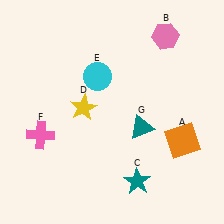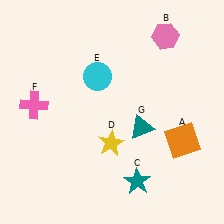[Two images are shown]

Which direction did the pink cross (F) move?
The pink cross (F) moved up.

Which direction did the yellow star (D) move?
The yellow star (D) moved down.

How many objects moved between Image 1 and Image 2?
2 objects moved between the two images.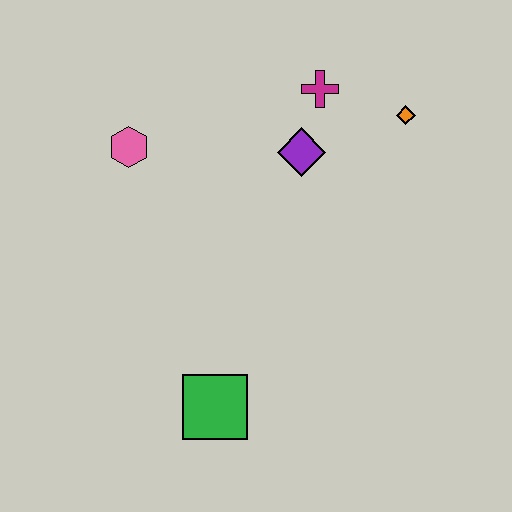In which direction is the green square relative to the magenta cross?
The green square is below the magenta cross.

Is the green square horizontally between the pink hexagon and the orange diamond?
Yes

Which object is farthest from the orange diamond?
The green square is farthest from the orange diamond.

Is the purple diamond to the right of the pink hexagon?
Yes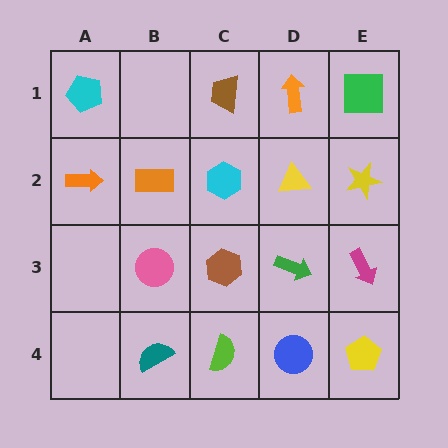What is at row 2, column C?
A cyan hexagon.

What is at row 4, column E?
A yellow pentagon.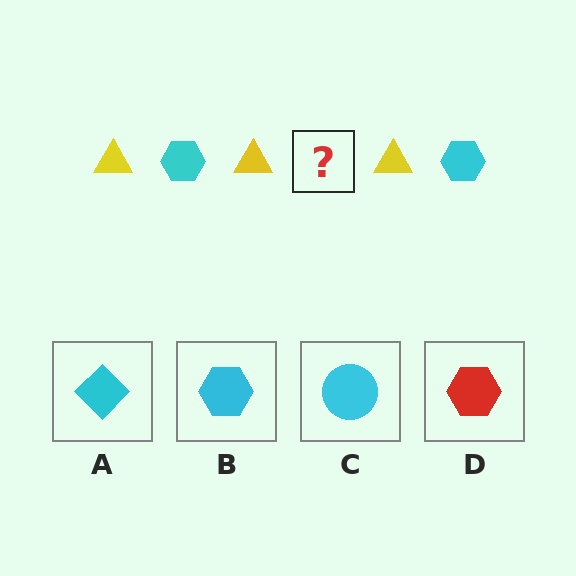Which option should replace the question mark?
Option B.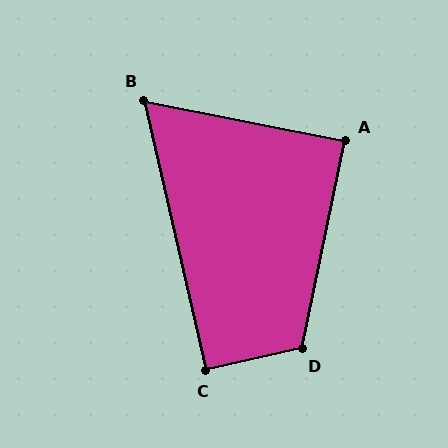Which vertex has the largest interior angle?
D, at approximately 114 degrees.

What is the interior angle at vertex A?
Approximately 90 degrees (approximately right).